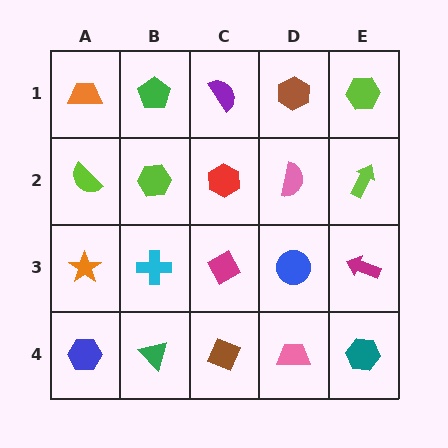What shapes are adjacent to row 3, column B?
A lime hexagon (row 2, column B), a green triangle (row 4, column B), an orange star (row 3, column A), a magenta diamond (row 3, column C).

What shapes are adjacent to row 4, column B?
A cyan cross (row 3, column B), a blue hexagon (row 4, column A), a brown diamond (row 4, column C).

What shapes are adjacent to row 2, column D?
A brown hexagon (row 1, column D), a blue circle (row 3, column D), a red hexagon (row 2, column C), a lime arrow (row 2, column E).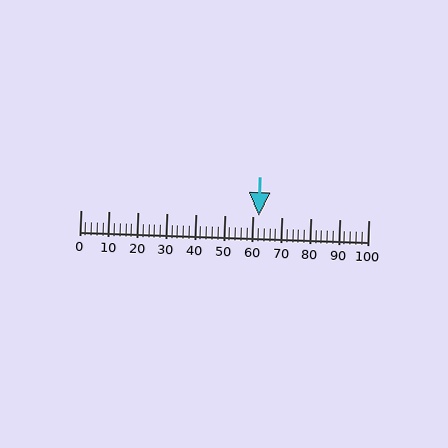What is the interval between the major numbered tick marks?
The major tick marks are spaced 10 units apart.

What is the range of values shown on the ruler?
The ruler shows values from 0 to 100.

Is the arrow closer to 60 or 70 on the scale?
The arrow is closer to 60.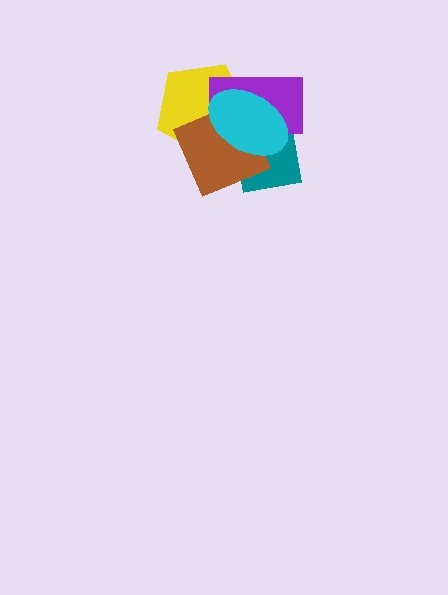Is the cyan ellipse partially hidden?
No, no other shape covers it.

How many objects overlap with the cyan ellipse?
4 objects overlap with the cyan ellipse.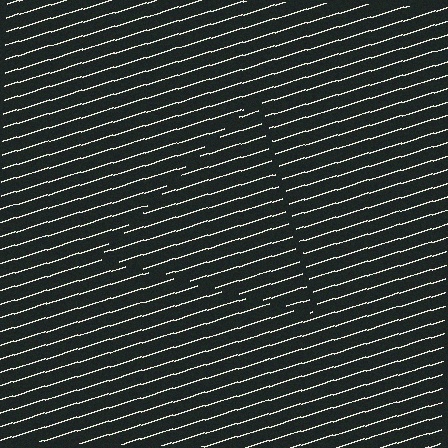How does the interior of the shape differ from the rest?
The interior of the shape contains the same grating, shifted by half a period — the contour is defined by the phase discontinuity where line-ends from the inner and outer gratings abut.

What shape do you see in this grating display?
An illusory triangle. The interior of the shape contains the same grating, shifted by half a period — the contour is defined by the phase discontinuity where line-ends from the inner and outer gratings abut.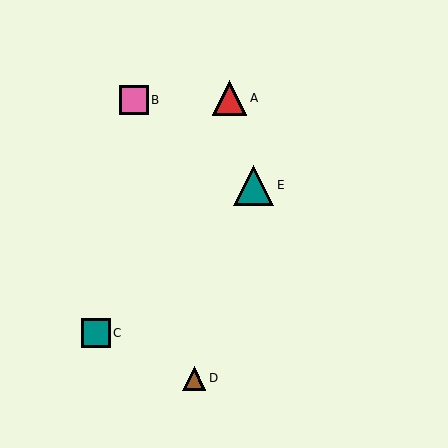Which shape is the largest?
The teal triangle (labeled E) is the largest.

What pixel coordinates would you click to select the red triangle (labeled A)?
Click at (229, 98) to select the red triangle A.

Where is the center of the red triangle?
The center of the red triangle is at (229, 98).